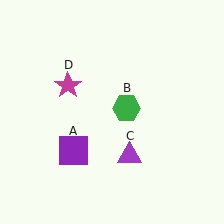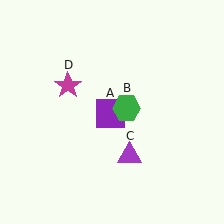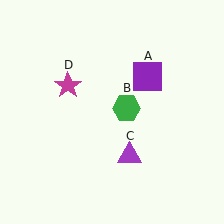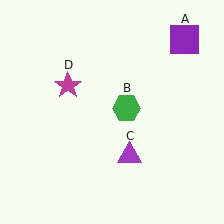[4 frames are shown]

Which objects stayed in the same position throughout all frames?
Green hexagon (object B) and purple triangle (object C) and magenta star (object D) remained stationary.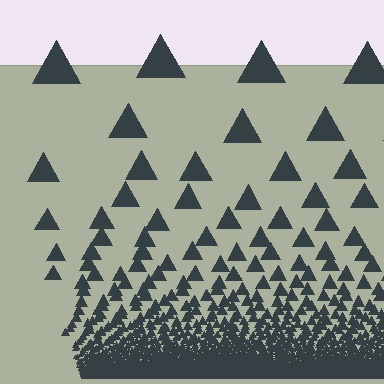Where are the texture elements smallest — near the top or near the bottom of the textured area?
Near the bottom.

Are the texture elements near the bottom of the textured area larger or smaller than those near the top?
Smaller. The gradient is inverted — elements near the bottom are smaller and denser.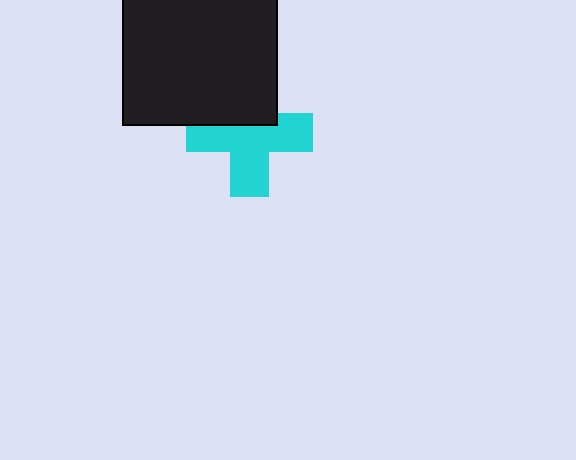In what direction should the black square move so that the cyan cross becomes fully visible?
The black square should move up. That is the shortest direction to clear the overlap and leave the cyan cross fully visible.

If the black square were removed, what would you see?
You would see the complete cyan cross.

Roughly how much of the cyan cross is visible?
Most of it is visible (roughly 66%).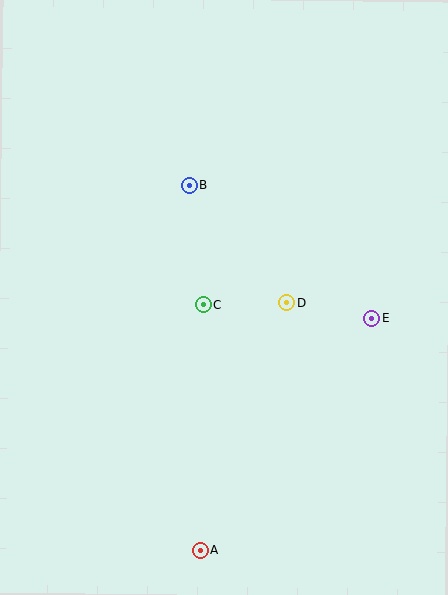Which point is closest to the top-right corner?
Point B is closest to the top-right corner.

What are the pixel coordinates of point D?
Point D is at (287, 302).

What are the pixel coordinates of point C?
Point C is at (203, 304).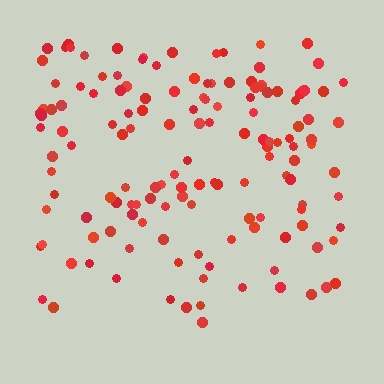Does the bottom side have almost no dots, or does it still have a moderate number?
Still a moderate number, just noticeably fewer than the top.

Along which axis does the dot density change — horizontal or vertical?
Vertical.